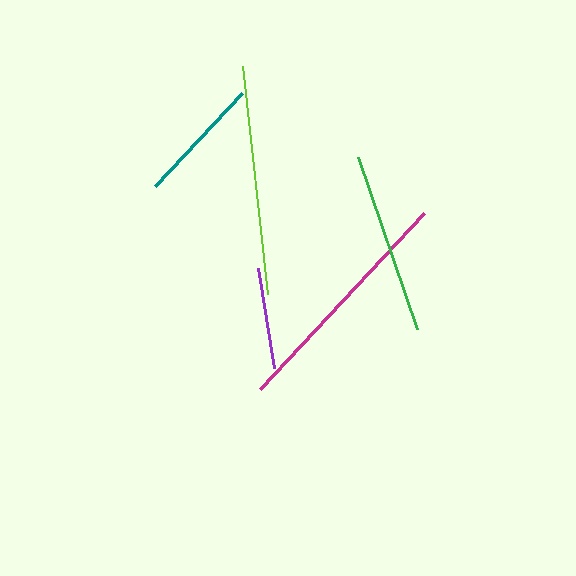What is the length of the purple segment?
The purple segment is approximately 102 pixels long.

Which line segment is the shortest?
The purple line is the shortest at approximately 102 pixels.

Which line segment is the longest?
The magenta line is the longest at approximately 241 pixels.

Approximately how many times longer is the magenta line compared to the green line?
The magenta line is approximately 1.3 times the length of the green line.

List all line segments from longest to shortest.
From longest to shortest: magenta, lime, green, teal, purple.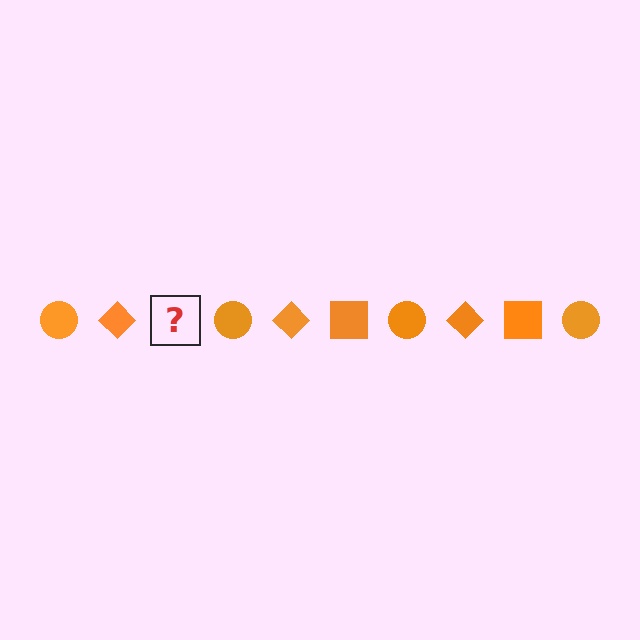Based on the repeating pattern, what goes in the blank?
The blank should be an orange square.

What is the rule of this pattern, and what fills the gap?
The rule is that the pattern cycles through circle, diamond, square shapes in orange. The gap should be filled with an orange square.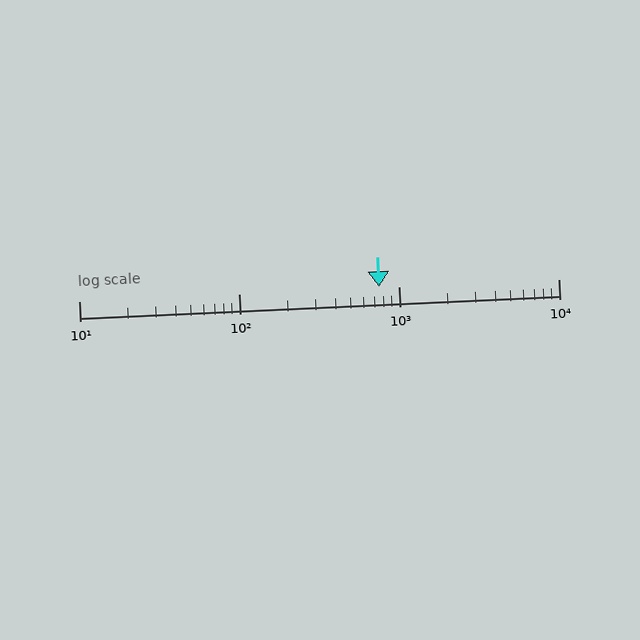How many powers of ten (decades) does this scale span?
The scale spans 3 decades, from 10 to 10000.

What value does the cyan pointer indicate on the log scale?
The pointer indicates approximately 760.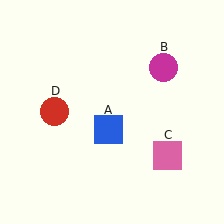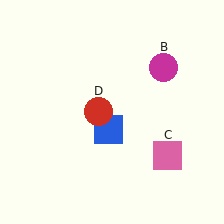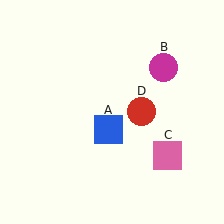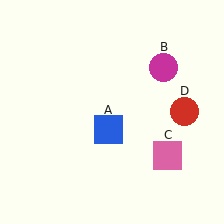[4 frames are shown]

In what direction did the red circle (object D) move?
The red circle (object D) moved right.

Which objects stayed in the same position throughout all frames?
Blue square (object A) and magenta circle (object B) and pink square (object C) remained stationary.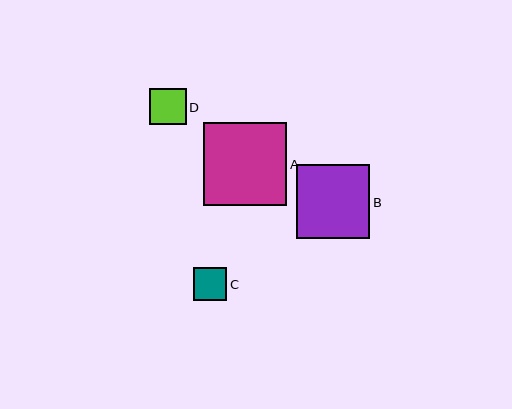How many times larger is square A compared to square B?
Square A is approximately 1.1 times the size of square B.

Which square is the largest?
Square A is the largest with a size of approximately 83 pixels.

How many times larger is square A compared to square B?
Square A is approximately 1.1 times the size of square B.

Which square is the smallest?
Square C is the smallest with a size of approximately 33 pixels.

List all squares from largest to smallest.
From largest to smallest: A, B, D, C.